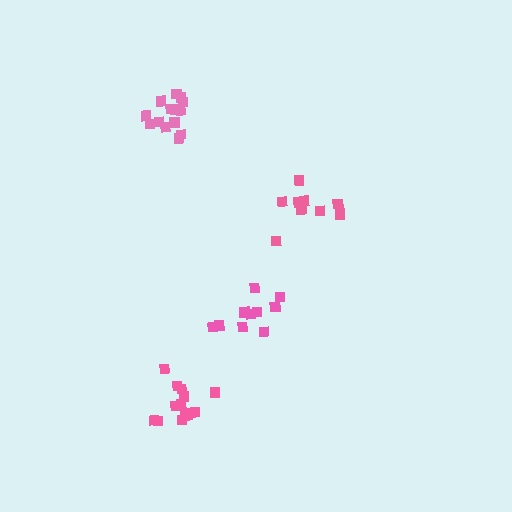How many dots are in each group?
Group 1: 10 dots, Group 2: 14 dots, Group 3: 14 dots, Group 4: 10 dots (48 total).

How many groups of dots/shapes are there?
There are 4 groups.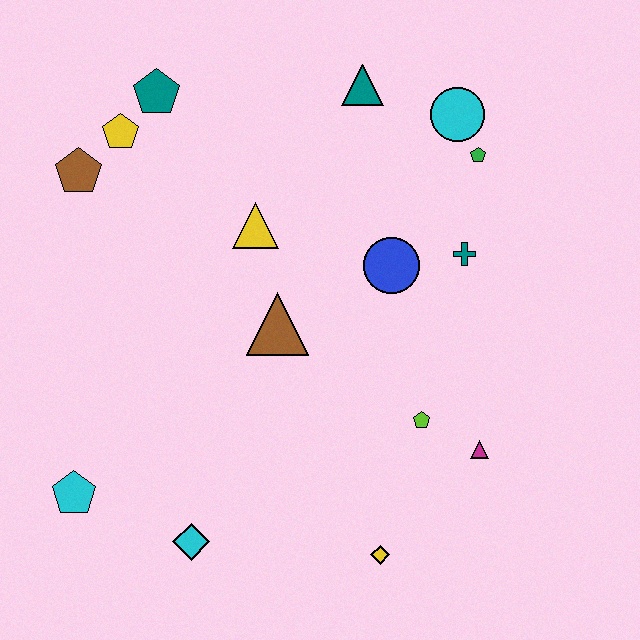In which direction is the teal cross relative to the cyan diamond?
The teal cross is above the cyan diamond.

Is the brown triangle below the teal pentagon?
Yes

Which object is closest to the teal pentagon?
The yellow pentagon is closest to the teal pentagon.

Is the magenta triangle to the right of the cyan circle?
Yes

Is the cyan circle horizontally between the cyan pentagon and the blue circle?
No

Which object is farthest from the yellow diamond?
The teal pentagon is farthest from the yellow diamond.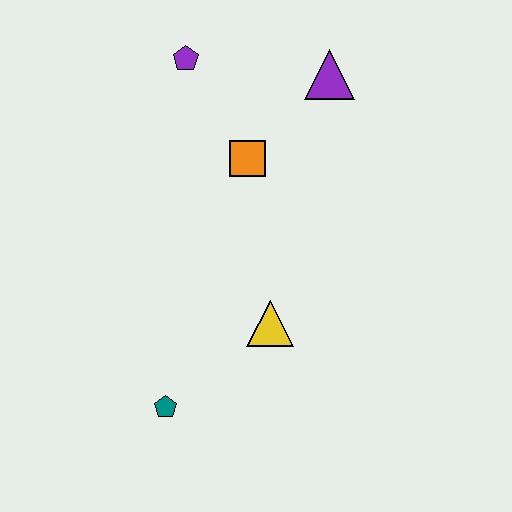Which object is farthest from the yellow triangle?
The purple pentagon is farthest from the yellow triangle.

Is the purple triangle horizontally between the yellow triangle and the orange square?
No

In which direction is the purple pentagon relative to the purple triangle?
The purple pentagon is to the left of the purple triangle.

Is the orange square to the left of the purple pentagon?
No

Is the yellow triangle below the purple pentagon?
Yes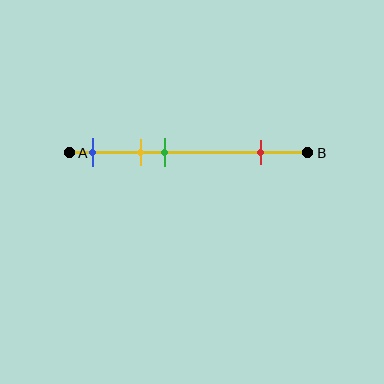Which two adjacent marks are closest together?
The yellow and green marks are the closest adjacent pair.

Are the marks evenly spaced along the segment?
No, the marks are not evenly spaced.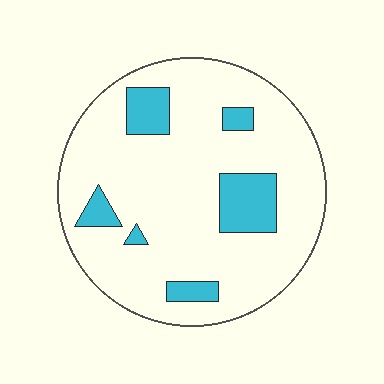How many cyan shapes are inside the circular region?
6.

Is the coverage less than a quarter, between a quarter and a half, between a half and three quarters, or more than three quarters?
Less than a quarter.